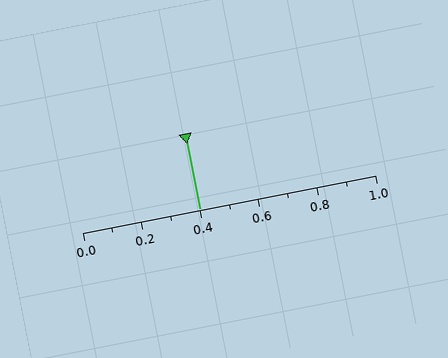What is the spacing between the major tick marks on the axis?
The major ticks are spaced 0.2 apart.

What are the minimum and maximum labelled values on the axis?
The axis runs from 0.0 to 1.0.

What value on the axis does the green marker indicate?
The marker indicates approximately 0.4.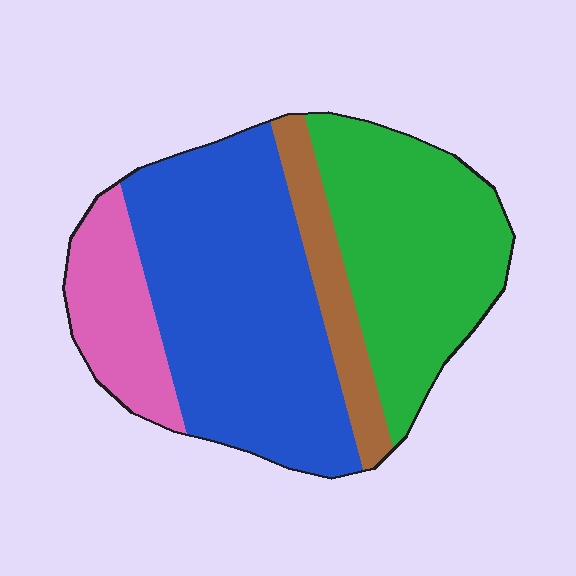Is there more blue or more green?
Blue.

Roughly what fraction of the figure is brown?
Brown takes up about one tenth (1/10) of the figure.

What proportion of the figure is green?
Green takes up between a sixth and a third of the figure.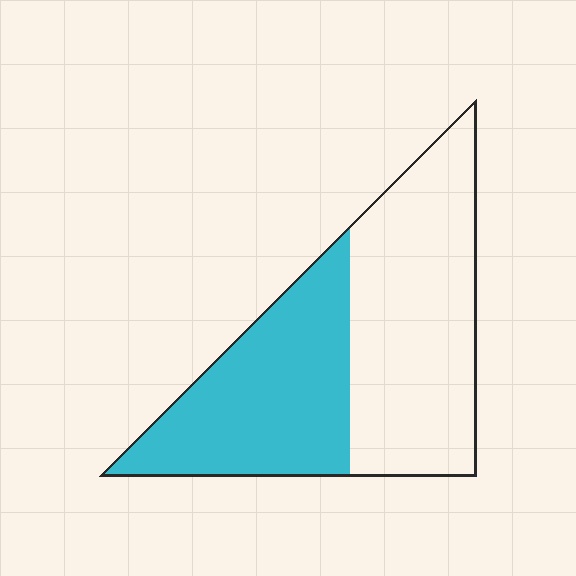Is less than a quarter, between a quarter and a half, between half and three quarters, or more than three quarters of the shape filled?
Between a quarter and a half.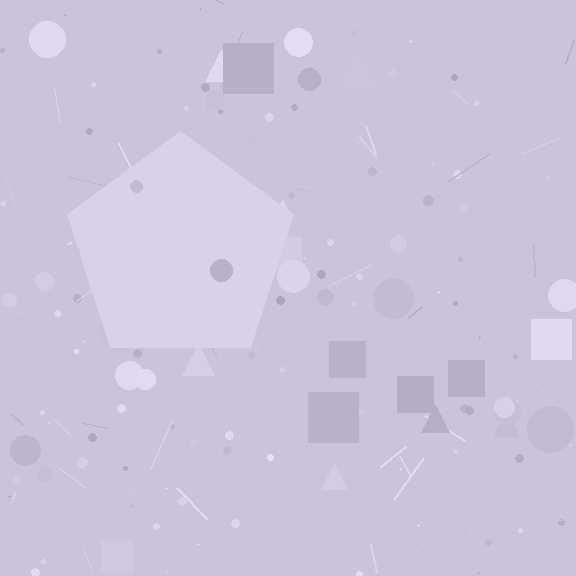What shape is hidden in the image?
A pentagon is hidden in the image.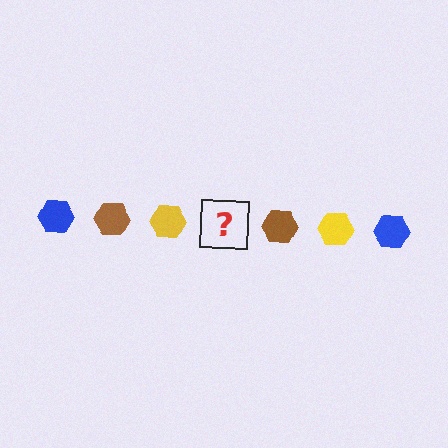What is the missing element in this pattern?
The missing element is a blue hexagon.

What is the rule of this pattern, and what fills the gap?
The rule is that the pattern cycles through blue, brown, yellow hexagons. The gap should be filled with a blue hexagon.